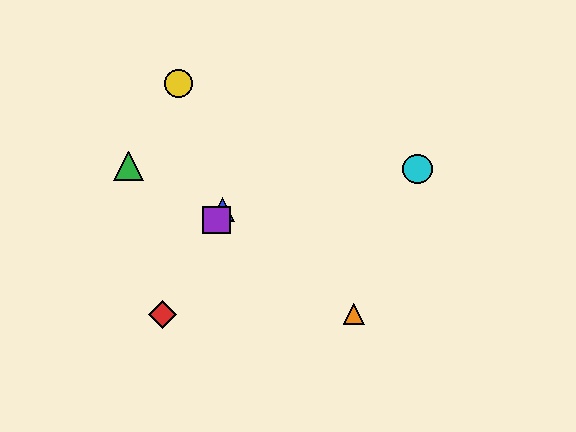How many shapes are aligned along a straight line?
3 shapes (the red diamond, the blue triangle, the purple square) are aligned along a straight line.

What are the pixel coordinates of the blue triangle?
The blue triangle is at (223, 209).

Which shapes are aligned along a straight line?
The red diamond, the blue triangle, the purple square are aligned along a straight line.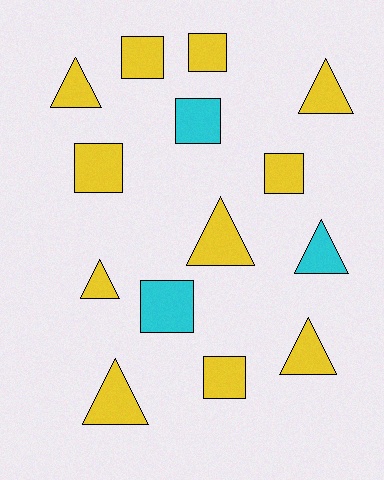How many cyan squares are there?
There are 2 cyan squares.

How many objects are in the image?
There are 14 objects.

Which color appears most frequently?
Yellow, with 11 objects.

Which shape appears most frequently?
Triangle, with 7 objects.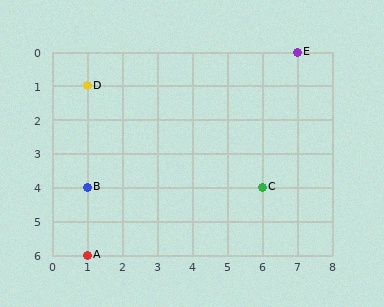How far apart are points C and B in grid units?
Points C and B are 5 columns apart.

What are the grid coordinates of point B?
Point B is at grid coordinates (1, 4).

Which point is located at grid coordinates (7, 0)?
Point E is at (7, 0).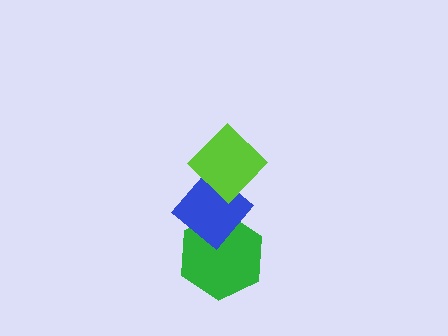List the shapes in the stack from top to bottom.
From top to bottom: the lime diamond, the blue diamond, the green hexagon.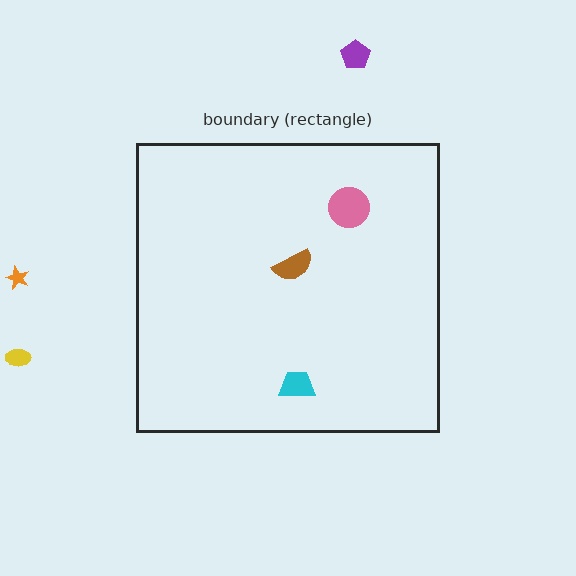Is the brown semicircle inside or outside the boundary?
Inside.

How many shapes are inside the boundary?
3 inside, 3 outside.